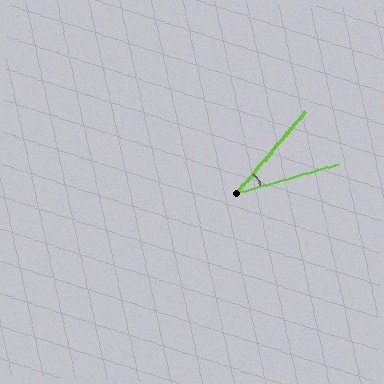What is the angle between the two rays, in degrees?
Approximately 34 degrees.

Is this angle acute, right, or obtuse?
It is acute.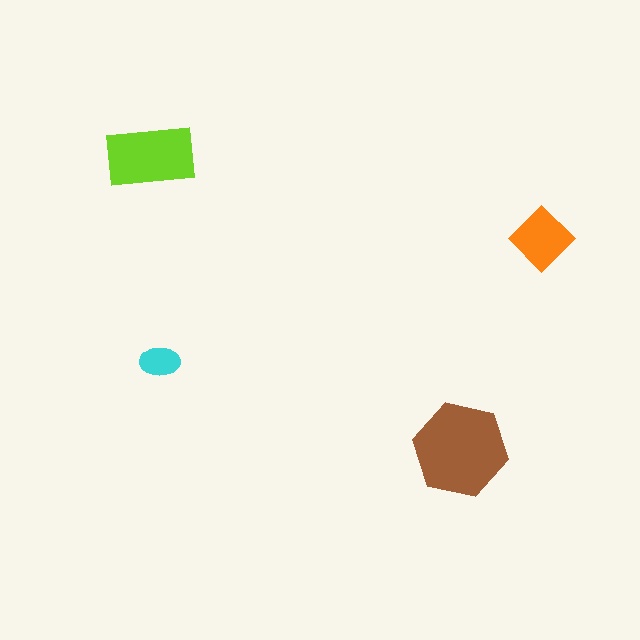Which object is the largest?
The brown hexagon.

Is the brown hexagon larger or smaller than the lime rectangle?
Larger.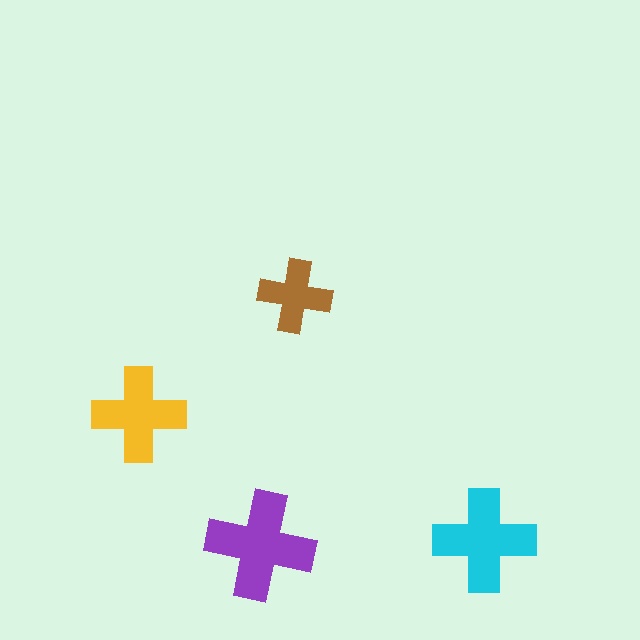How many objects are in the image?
There are 4 objects in the image.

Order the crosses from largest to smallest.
the purple one, the cyan one, the yellow one, the brown one.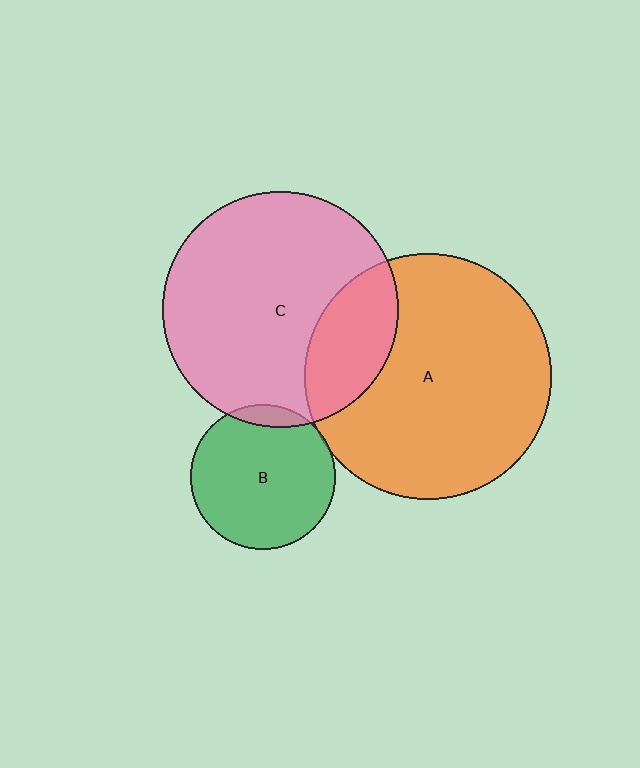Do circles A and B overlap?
Yes.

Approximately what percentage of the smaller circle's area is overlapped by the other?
Approximately 5%.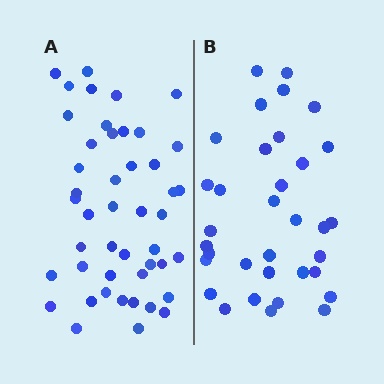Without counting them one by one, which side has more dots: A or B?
Region A (the left region) has more dots.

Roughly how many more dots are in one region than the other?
Region A has roughly 12 or so more dots than region B.